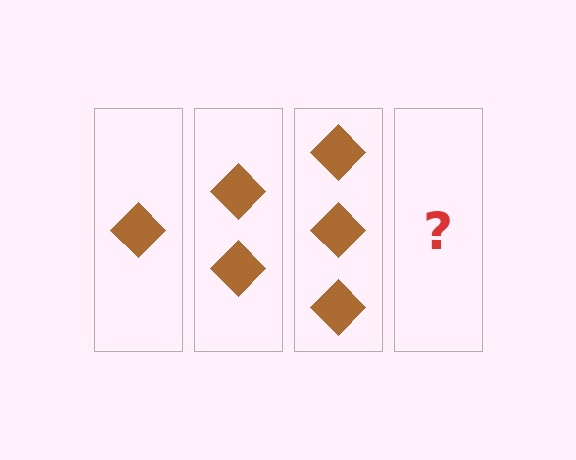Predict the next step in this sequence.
The next step is 4 diamonds.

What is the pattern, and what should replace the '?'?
The pattern is that each step adds one more diamond. The '?' should be 4 diamonds.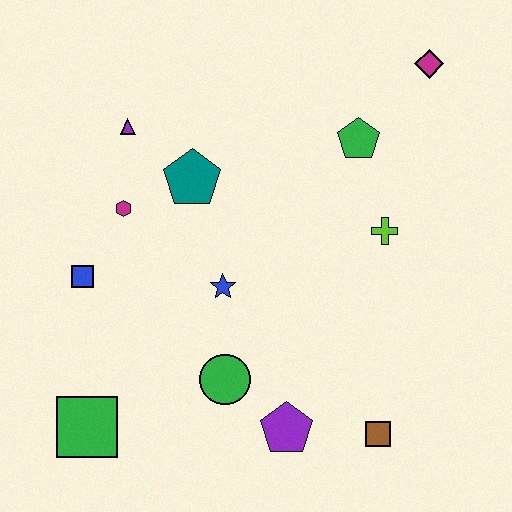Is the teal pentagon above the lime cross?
Yes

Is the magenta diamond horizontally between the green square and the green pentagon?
No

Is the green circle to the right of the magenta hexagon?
Yes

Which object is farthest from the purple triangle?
The brown square is farthest from the purple triangle.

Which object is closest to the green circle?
The purple pentagon is closest to the green circle.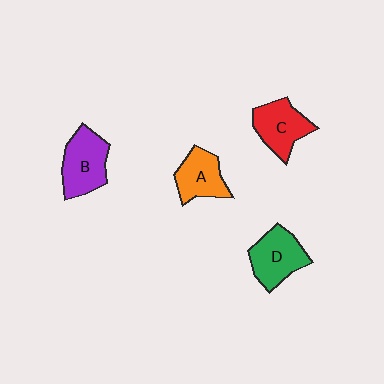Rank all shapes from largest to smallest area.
From largest to smallest: B (purple), D (green), C (red), A (orange).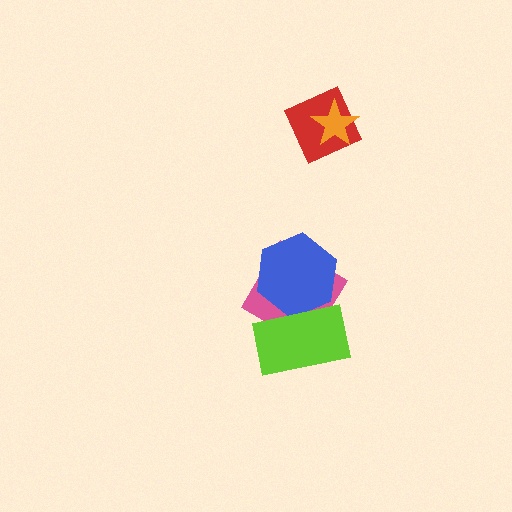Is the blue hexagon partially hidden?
Yes, it is partially covered by another shape.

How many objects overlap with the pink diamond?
2 objects overlap with the pink diamond.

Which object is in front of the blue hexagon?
The lime rectangle is in front of the blue hexagon.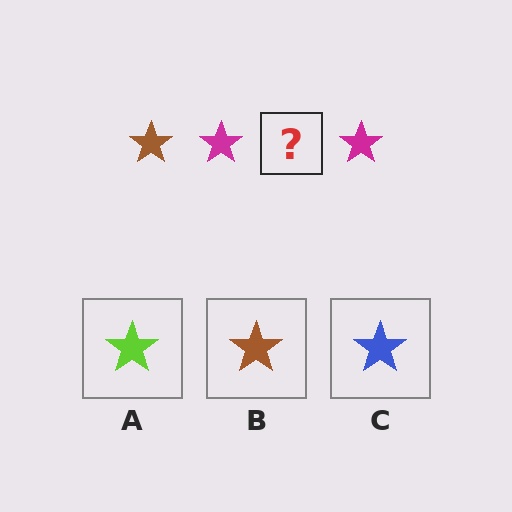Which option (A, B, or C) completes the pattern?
B.